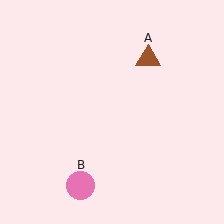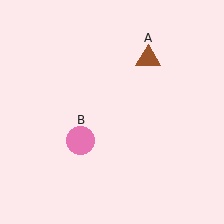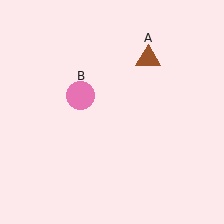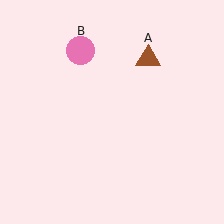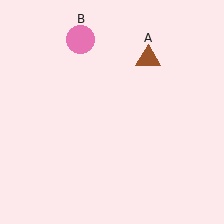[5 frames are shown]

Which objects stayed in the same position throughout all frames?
Brown triangle (object A) remained stationary.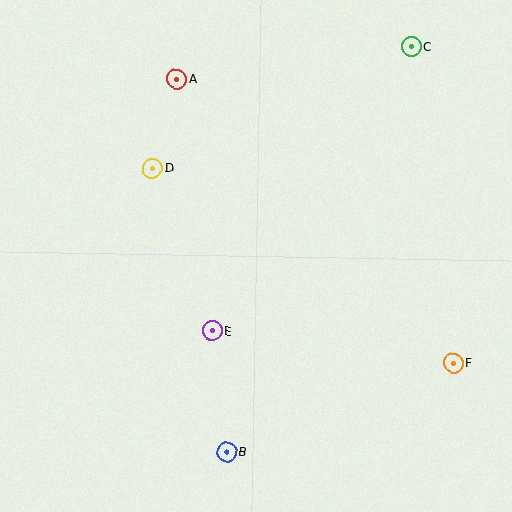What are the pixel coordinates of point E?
Point E is at (212, 331).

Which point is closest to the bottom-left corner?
Point B is closest to the bottom-left corner.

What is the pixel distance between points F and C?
The distance between F and C is 319 pixels.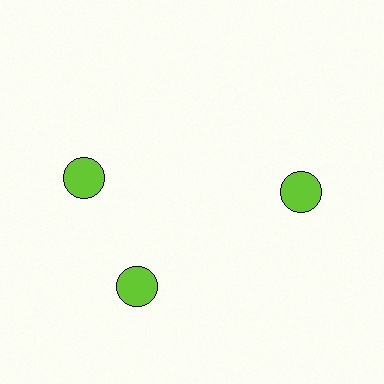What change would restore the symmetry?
The symmetry would be restored by rotating it back into even spacing with its neighbors so that all 3 circles sit at equal angles and equal distance from the center.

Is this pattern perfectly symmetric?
No. The 3 lime circles are arranged in a ring, but one element near the 11 o'clock position is rotated out of alignment along the ring, breaking the 3-fold rotational symmetry.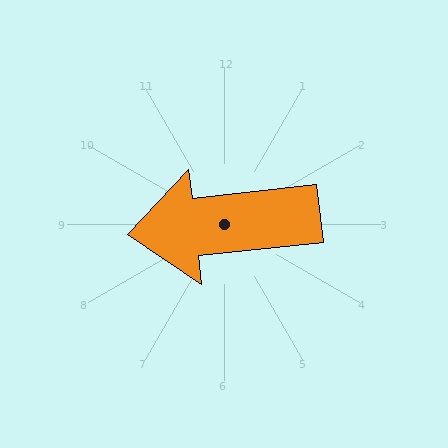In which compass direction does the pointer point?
West.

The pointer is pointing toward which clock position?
Roughly 9 o'clock.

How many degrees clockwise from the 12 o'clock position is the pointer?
Approximately 264 degrees.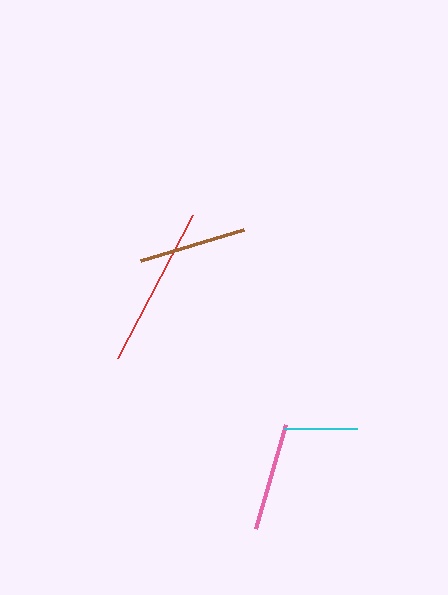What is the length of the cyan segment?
The cyan segment is approximately 73 pixels long.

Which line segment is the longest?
The red line is the longest at approximately 161 pixels.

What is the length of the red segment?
The red segment is approximately 161 pixels long.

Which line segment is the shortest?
The cyan line is the shortest at approximately 73 pixels.